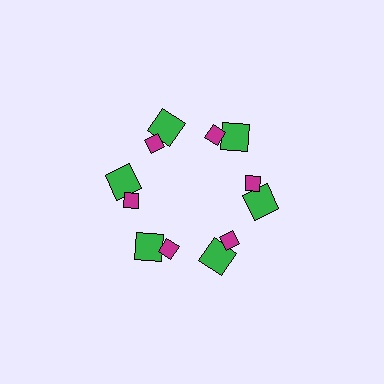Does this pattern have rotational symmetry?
Yes, this pattern has 6-fold rotational symmetry. It looks the same after rotating 60 degrees around the center.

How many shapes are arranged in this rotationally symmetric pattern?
There are 12 shapes, arranged in 6 groups of 2.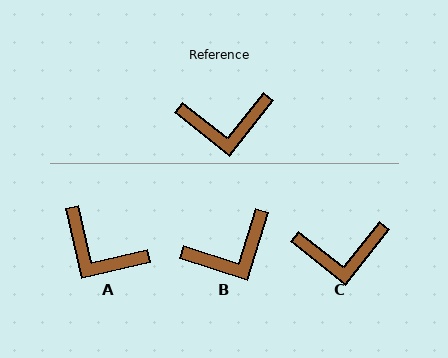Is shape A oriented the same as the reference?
No, it is off by about 39 degrees.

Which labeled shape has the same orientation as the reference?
C.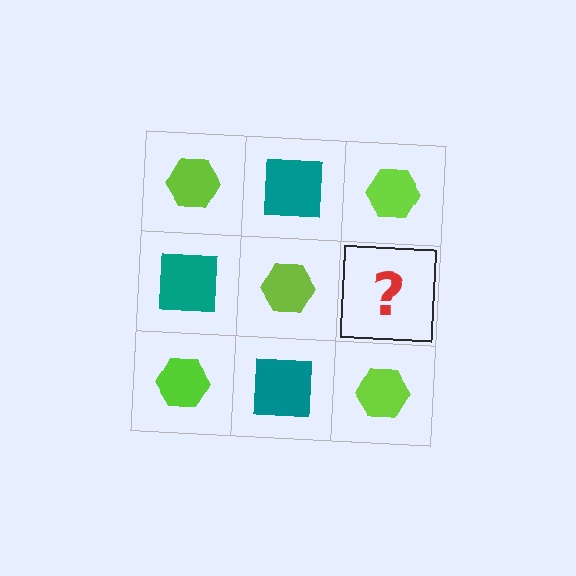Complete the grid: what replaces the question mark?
The question mark should be replaced with a teal square.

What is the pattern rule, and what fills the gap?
The rule is that it alternates lime hexagon and teal square in a checkerboard pattern. The gap should be filled with a teal square.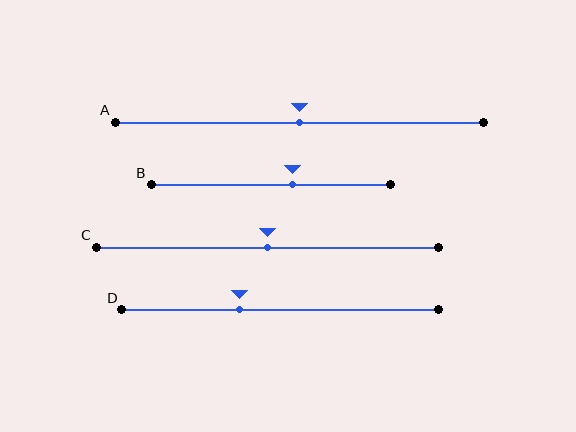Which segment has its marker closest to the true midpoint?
Segment A has its marker closest to the true midpoint.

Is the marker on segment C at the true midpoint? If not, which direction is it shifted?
Yes, the marker on segment C is at the true midpoint.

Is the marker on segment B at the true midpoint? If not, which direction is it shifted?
No, the marker on segment B is shifted to the right by about 9% of the segment length.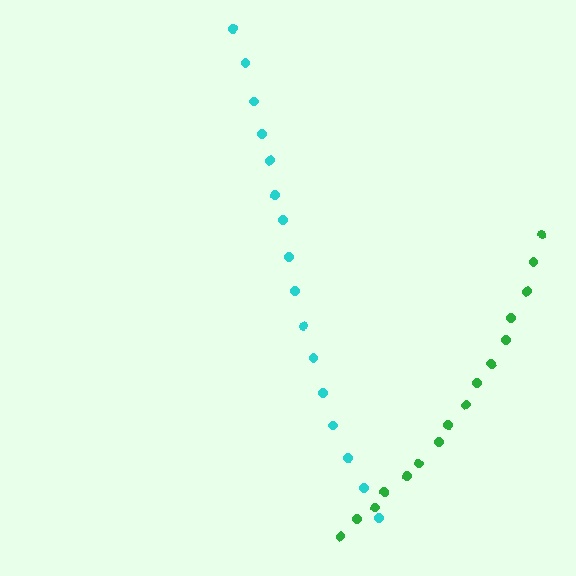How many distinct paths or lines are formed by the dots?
There are 2 distinct paths.